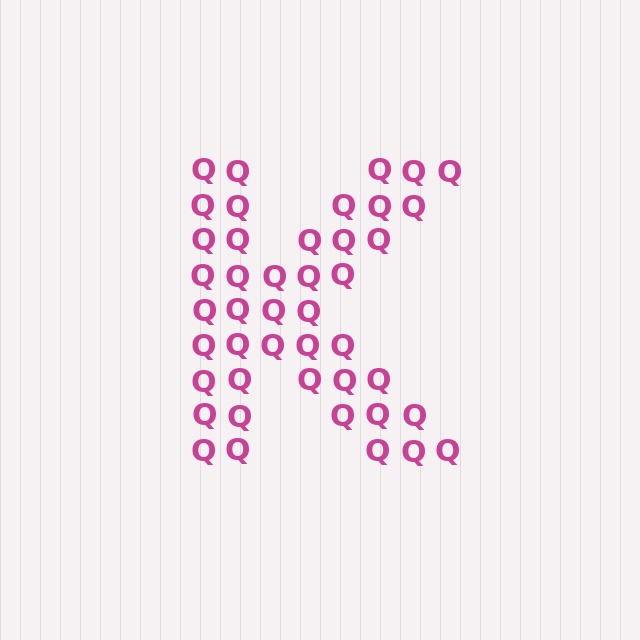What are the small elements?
The small elements are letter Q's.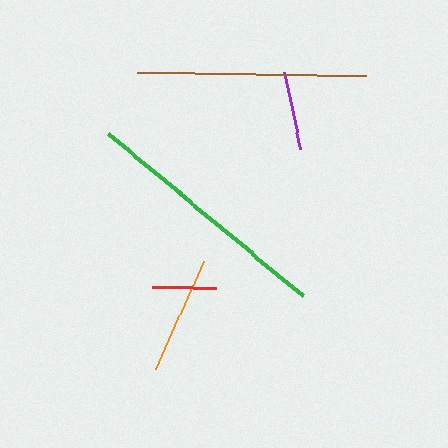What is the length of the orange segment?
The orange segment is approximately 119 pixels long.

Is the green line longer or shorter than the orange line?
The green line is longer than the orange line.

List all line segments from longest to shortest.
From longest to shortest: green, brown, orange, purple, red.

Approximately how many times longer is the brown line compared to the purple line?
The brown line is approximately 2.9 times the length of the purple line.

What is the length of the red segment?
The red segment is approximately 64 pixels long.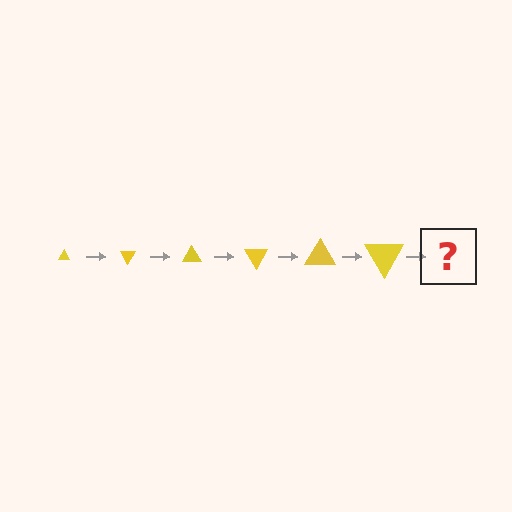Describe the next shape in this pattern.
It should be a triangle, larger than the previous one and rotated 360 degrees from the start.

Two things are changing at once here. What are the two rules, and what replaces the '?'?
The two rules are that the triangle grows larger each step and it rotates 60 degrees each step. The '?' should be a triangle, larger than the previous one and rotated 360 degrees from the start.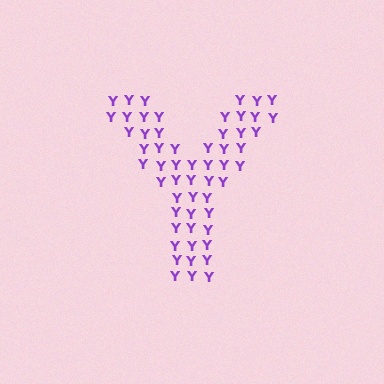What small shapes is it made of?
It is made of small letter Y's.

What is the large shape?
The large shape is the letter Y.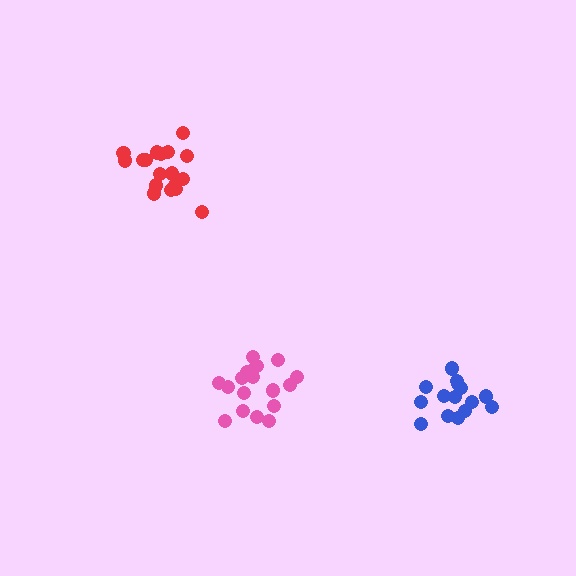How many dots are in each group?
Group 1: 15 dots, Group 2: 17 dots, Group 3: 19 dots (51 total).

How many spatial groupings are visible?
There are 3 spatial groupings.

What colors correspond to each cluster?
The clusters are colored: blue, pink, red.